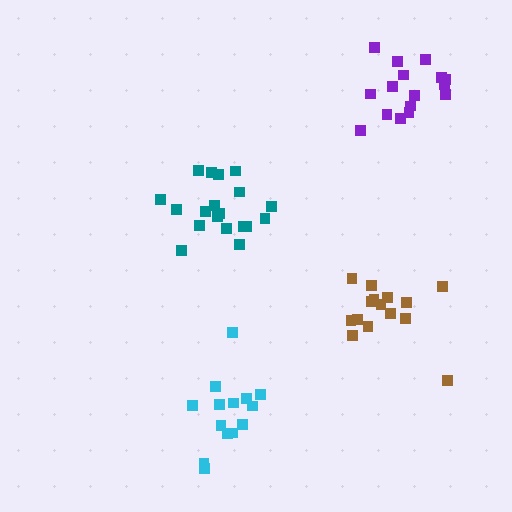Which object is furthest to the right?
The purple cluster is rightmost.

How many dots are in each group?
Group 1: 15 dots, Group 2: 16 dots, Group 3: 19 dots, Group 4: 14 dots (64 total).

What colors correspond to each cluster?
The clusters are colored: brown, purple, teal, cyan.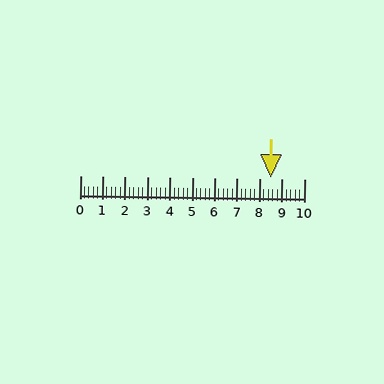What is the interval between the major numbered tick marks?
The major tick marks are spaced 1 units apart.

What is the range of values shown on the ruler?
The ruler shows values from 0 to 10.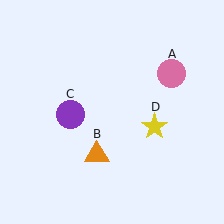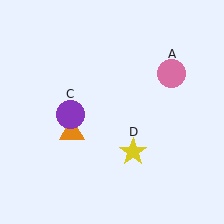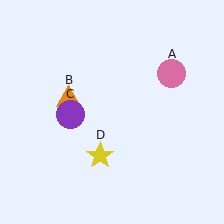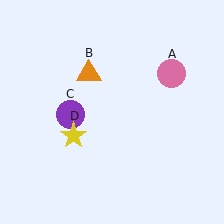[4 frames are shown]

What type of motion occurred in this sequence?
The orange triangle (object B), yellow star (object D) rotated clockwise around the center of the scene.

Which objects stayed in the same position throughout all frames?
Pink circle (object A) and purple circle (object C) remained stationary.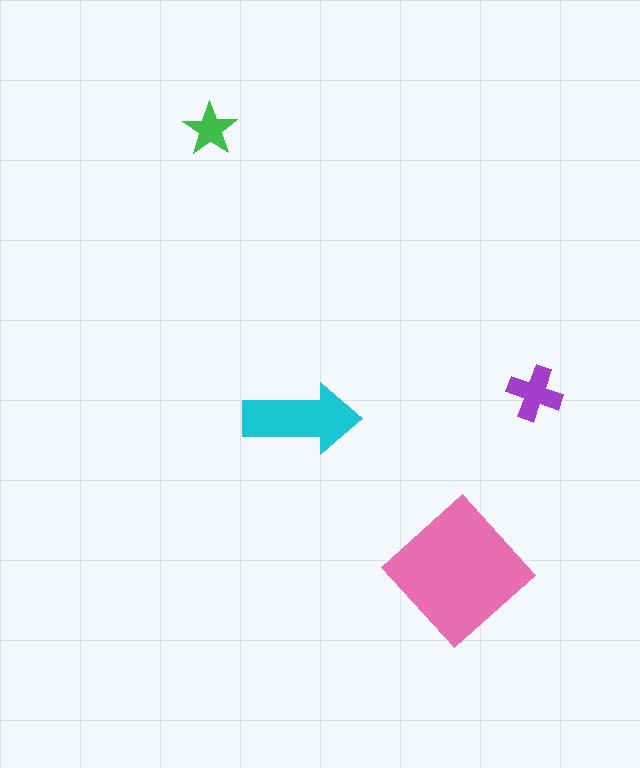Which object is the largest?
The pink diamond.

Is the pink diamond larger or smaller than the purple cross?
Larger.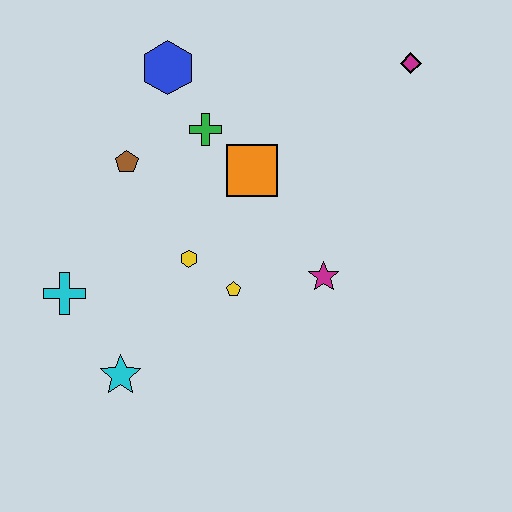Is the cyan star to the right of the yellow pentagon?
No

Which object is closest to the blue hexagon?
The green cross is closest to the blue hexagon.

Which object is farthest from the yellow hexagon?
The magenta diamond is farthest from the yellow hexagon.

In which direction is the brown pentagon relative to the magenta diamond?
The brown pentagon is to the left of the magenta diamond.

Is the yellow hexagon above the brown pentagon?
No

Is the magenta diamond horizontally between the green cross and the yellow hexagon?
No